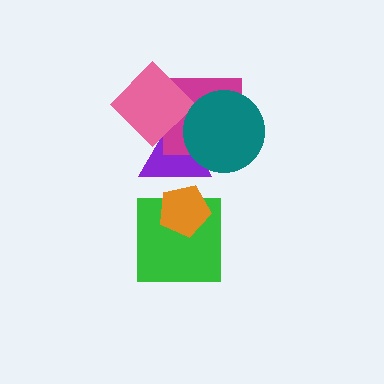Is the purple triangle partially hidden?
Yes, it is partially covered by another shape.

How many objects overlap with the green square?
1 object overlaps with the green square.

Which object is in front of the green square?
The orange pentagon is in front of the green square.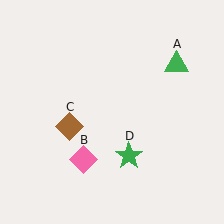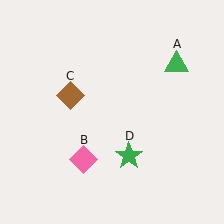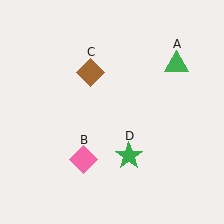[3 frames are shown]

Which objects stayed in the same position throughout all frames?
Green triangle (object A) and pink diamond (object B) and green star (object D) remained stationary.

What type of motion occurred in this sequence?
The brown diamond (object C) rotated clockwise around the center of the scene.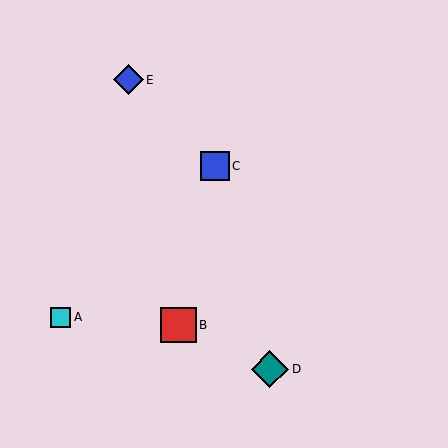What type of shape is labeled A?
Shape A is a cyan square.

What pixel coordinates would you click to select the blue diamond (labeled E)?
Click at (128, 80) to select the blue diamond E.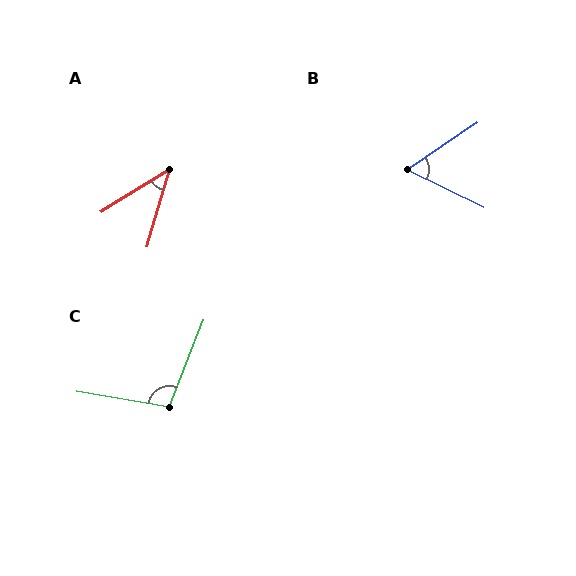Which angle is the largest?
C, at approximately 102 degrees.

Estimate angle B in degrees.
Approximately 60 degrees.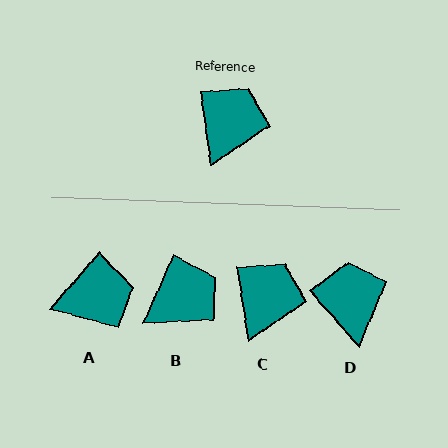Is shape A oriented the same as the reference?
No, it is off by about 50 degrees.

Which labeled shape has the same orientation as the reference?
C.